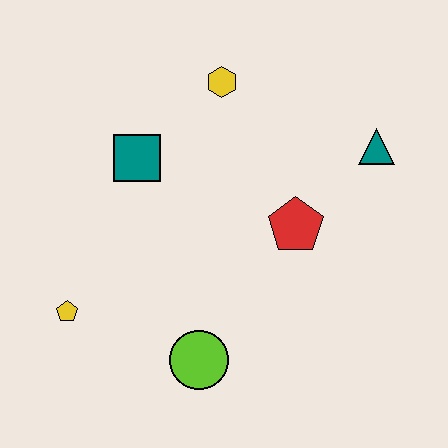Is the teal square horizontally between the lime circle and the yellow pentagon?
Yes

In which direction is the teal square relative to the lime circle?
The teal square is above the lime circle.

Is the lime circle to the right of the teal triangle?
No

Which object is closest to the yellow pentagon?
The lime circle is closest to the yellow pentagon.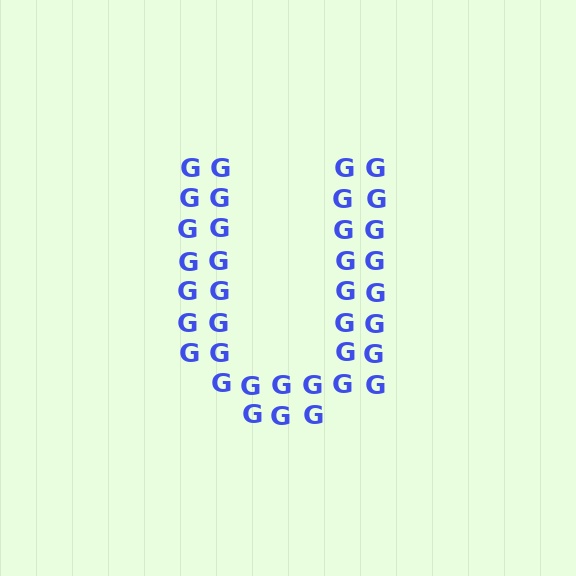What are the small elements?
The small elements are letter G's.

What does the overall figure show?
The overall figure shows the letter U.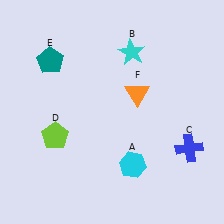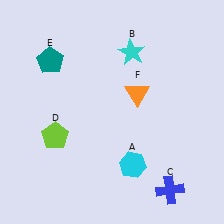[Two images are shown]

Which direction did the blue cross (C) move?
The blue cross (C) moved down.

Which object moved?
The blue cross (C) moved down.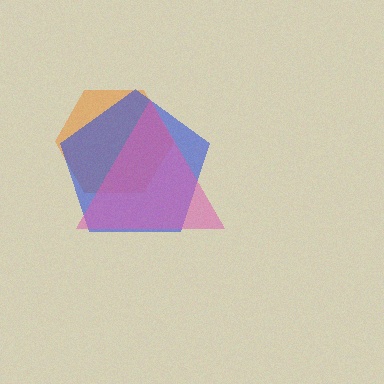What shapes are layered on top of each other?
The layered shapes are: an orange hexagon, a blue pentagon, a pink triangle.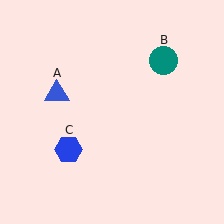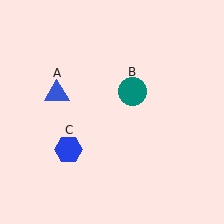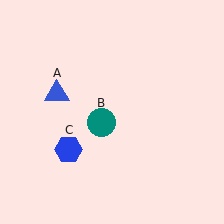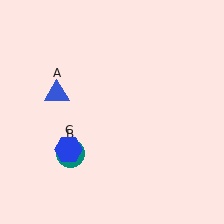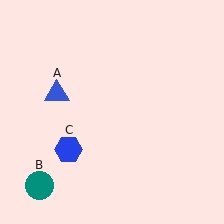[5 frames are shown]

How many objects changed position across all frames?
1 object changed position: teal circle (object B).